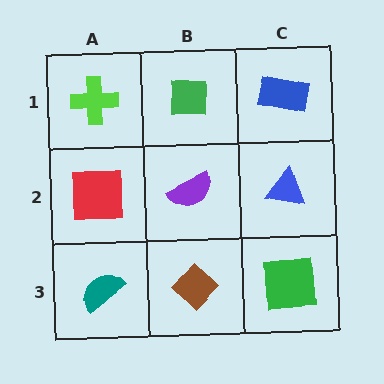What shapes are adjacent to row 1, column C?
A blue triangle (row 2, column C), a green square (row 1, column B).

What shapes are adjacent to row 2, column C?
A blue rectangle (row 1, column C), a green square (row 3, column C), a purple semicircle (row 2, column B).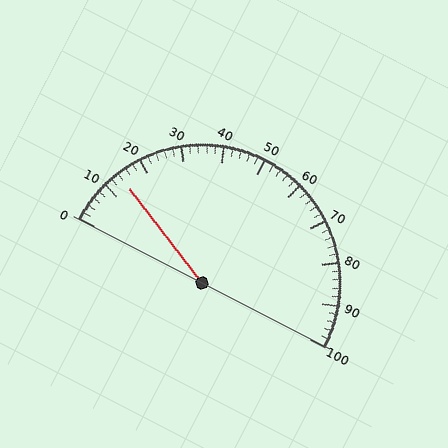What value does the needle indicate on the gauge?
The needle indicates approximately 14.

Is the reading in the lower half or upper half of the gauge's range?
The reading is in the lower half of the range (0 to 100).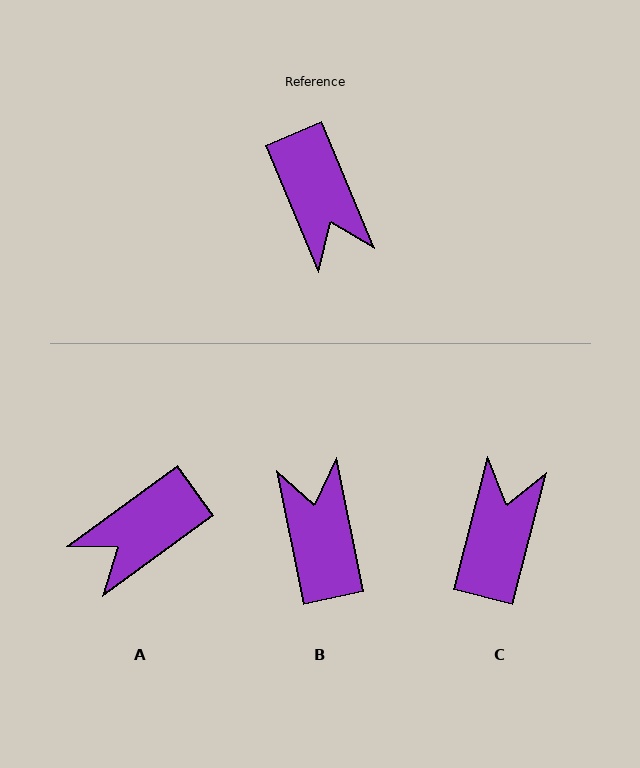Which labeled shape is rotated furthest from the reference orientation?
B, about 169 degrees away.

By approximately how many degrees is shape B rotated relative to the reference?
Approximately 169 degrees counter-clockwise.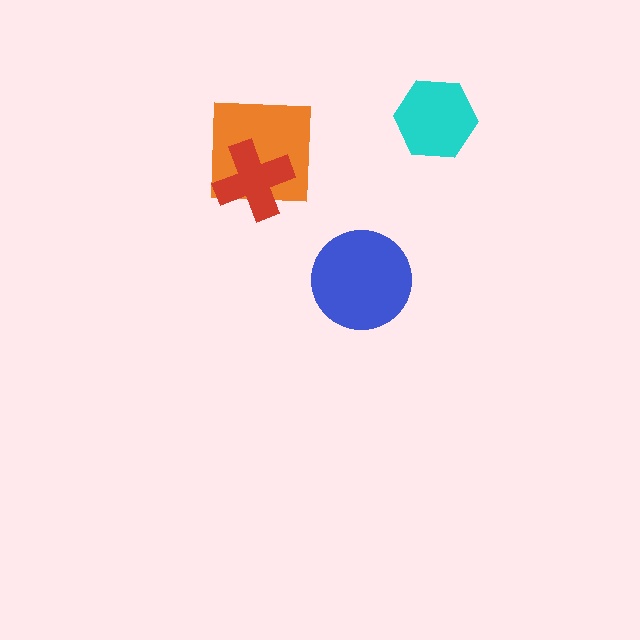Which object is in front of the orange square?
The red cross is in front of the orange square.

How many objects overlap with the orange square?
1 object overlaps with the orange square.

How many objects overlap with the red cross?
1 object overlaps with the red cross.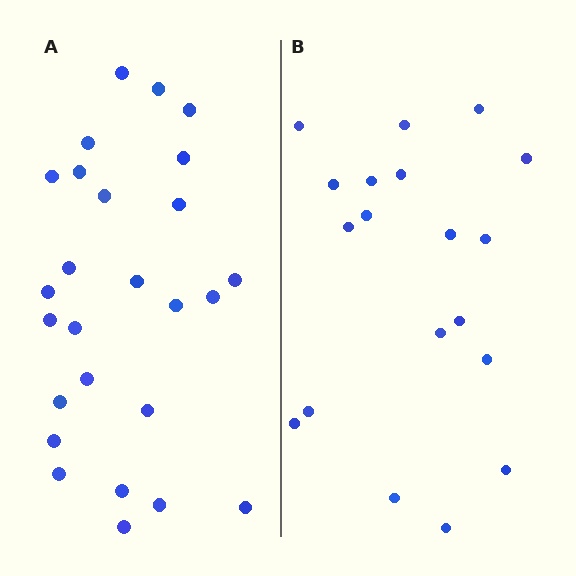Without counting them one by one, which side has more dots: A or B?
Region A (the left region) has more dots.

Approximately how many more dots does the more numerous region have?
Region A has roughly 8 or so more dots than region B.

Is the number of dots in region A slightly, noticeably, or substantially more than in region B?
Region A has noticeably more, but not dramatically so. The ratio is roughly 1.4 to 1.